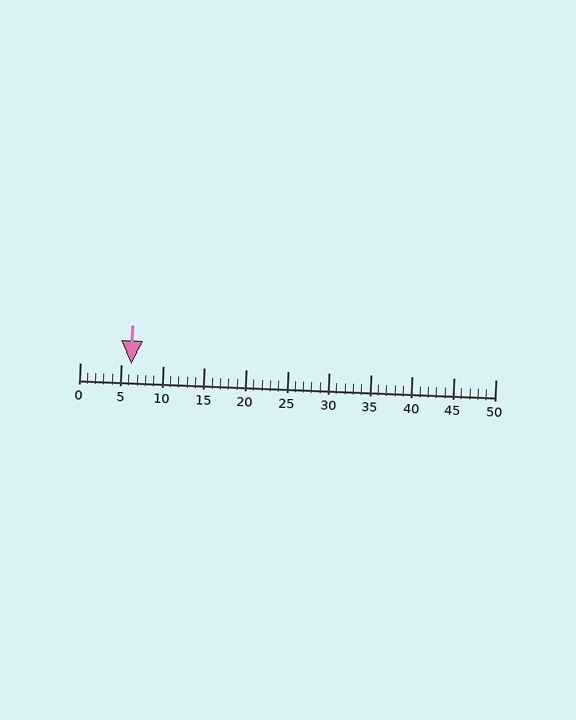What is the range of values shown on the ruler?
The ruler shows values from 0 to 50.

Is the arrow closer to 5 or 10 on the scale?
The arrow is closer to 5.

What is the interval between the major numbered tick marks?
The major tick marks are spaced 5 units apart.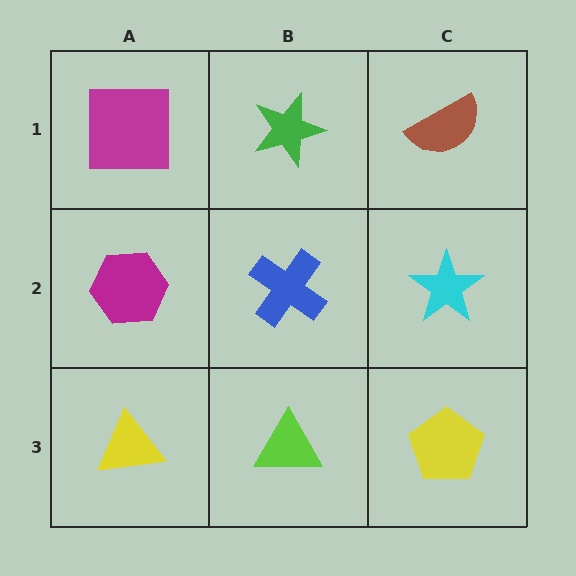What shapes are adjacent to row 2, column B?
A green star (row 1, column B), a lime triangle (row 3, column B), a magenta hexagon (row 2, column A), a cyan star (row 2, column C).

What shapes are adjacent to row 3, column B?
A blue cross (row 2, column B), a yellow triangle (row 3, column A), a yellow pentagon (row 3, column C).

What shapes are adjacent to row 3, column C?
A cyan star (row 2, column C), a lime triangle (row 3, column B).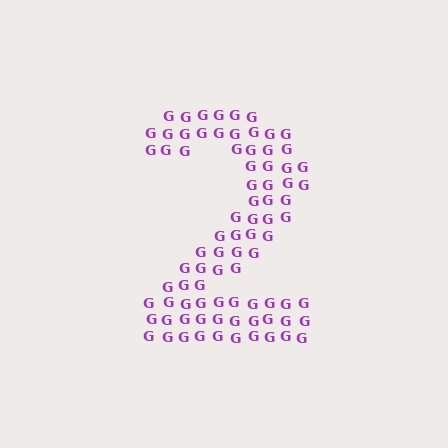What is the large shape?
The large shape is the digit 2.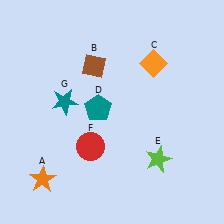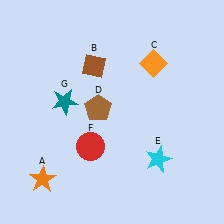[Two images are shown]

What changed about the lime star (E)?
In Image 1, E is lime. In Image 2, it changed to cyan.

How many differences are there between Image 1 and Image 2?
There are 2 differences between the two images.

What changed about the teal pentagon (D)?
In Image 1, D is teal. In Image 2, it changed to brown.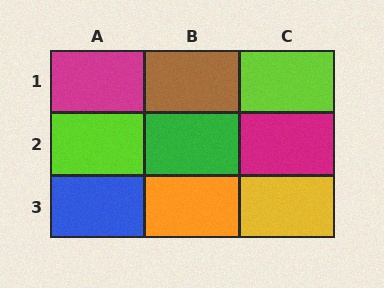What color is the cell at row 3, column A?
Blue.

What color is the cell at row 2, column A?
Lime.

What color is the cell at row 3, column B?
Orange.